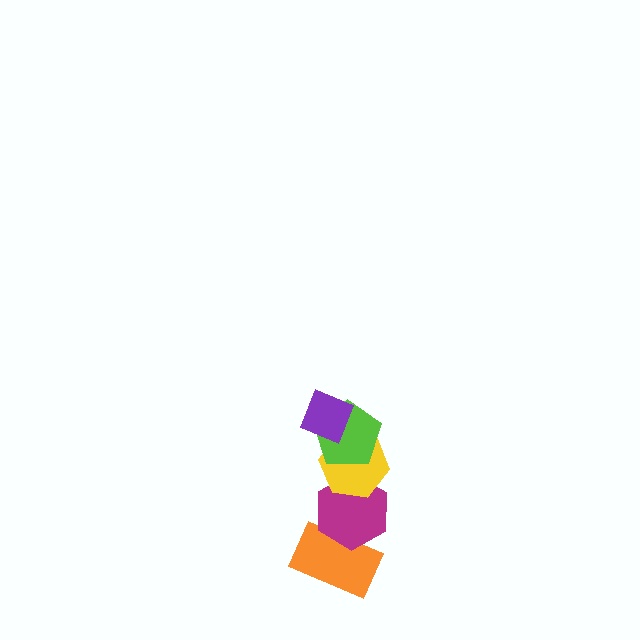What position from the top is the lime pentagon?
The lime pentagon is 2nd from the top.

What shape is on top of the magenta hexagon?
The yellow hexagon is on top of the magenta hexagon.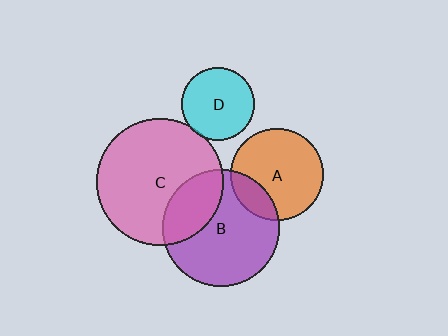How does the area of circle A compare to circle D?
Approximately 1.6 times.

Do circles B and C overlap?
Yes.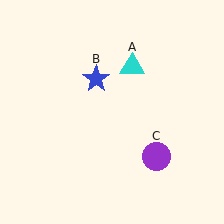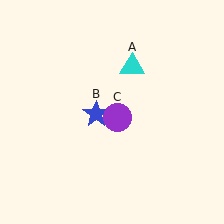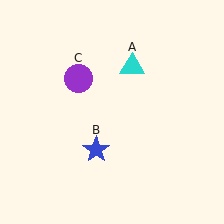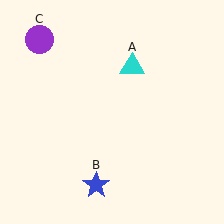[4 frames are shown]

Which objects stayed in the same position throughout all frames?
Cyan triangle (object A) remained stationary.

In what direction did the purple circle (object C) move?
The purple circle (object C) moved up and to the left.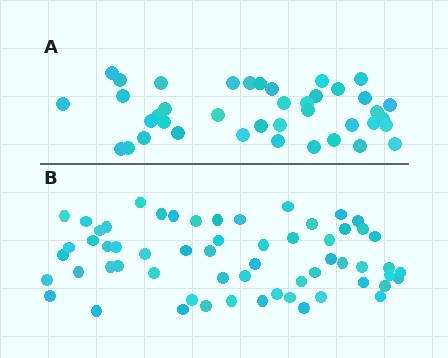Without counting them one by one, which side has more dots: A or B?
Region B (the bottom region) has more dots.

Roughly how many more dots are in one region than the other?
Region B has approximately 20 more dots than region A.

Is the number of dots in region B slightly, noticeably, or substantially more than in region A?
Region B has substantially more. The ratio is roughly 1.5 to 1.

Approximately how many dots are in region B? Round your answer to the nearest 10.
About 60 dots.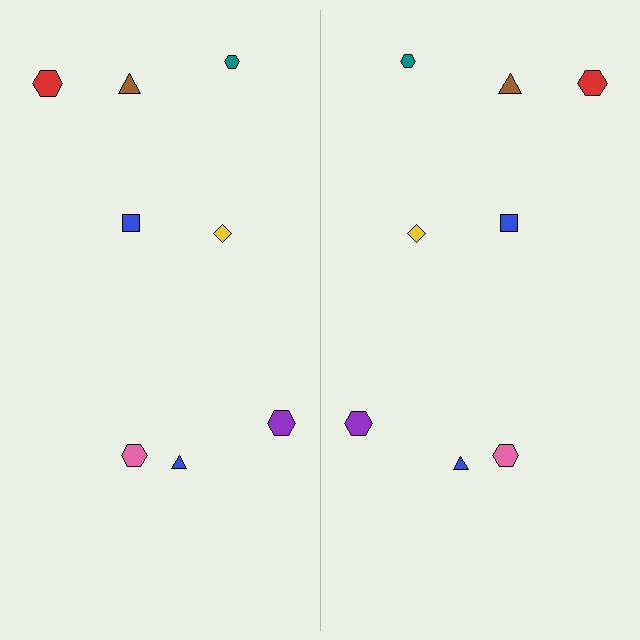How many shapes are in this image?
There are 16 shapes in this image.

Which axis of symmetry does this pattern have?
The pattern has a vertical axis of symmetry running through the center of the image.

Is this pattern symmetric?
Yes, this pattern has bilateral (reflection) symmetry.